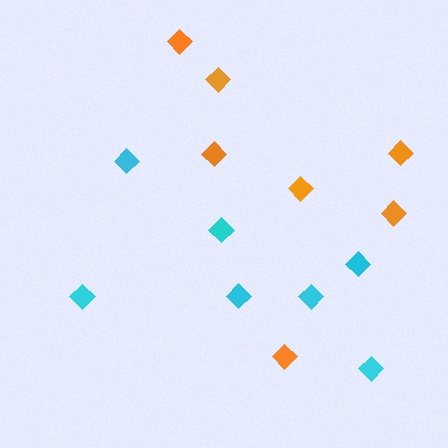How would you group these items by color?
There are 2 groups: one group of cyan diamonds (7) and one group of orange diamonds (7).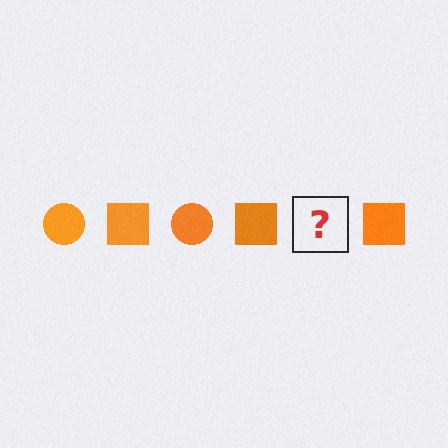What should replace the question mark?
The question mark should be replaced with an orange circle.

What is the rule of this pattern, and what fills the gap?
The rule is that the pattern cycles through circle, square shapes in orange. The gap should be filled with an orange circle.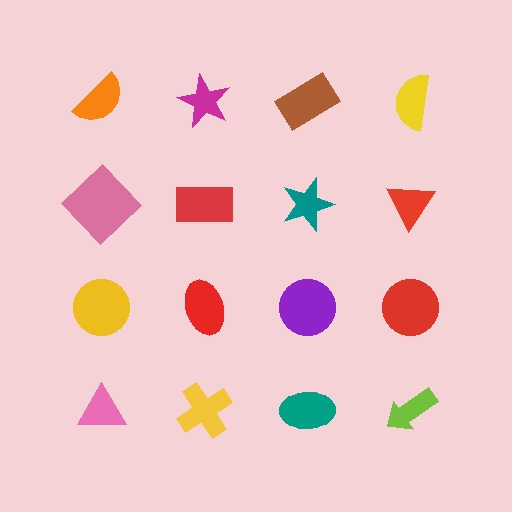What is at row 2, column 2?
A red rectangle.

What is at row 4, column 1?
A pink triangle.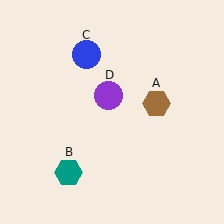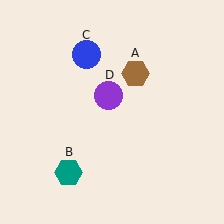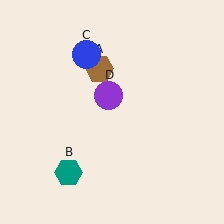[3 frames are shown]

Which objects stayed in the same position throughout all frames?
Teal hexagon (object B) and blue circle (object C) and purple circle (object D) remained stationary.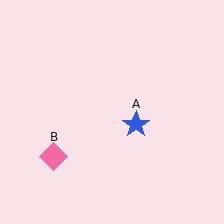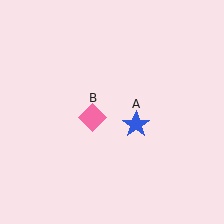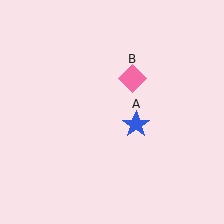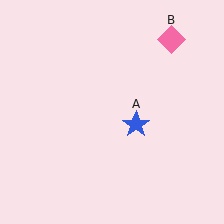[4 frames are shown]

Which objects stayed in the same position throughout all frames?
Blue star (object A) remained stationary.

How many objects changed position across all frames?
1 object changed position: pink diamond (object B).